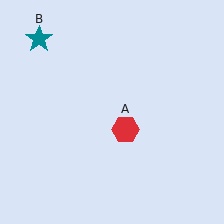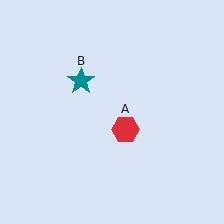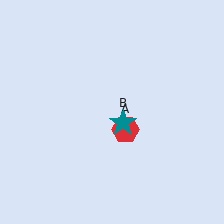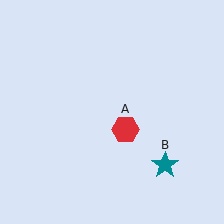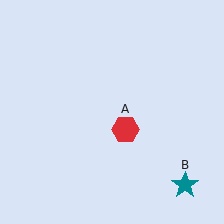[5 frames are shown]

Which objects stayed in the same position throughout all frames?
Red hexagon (object A) remained stationary.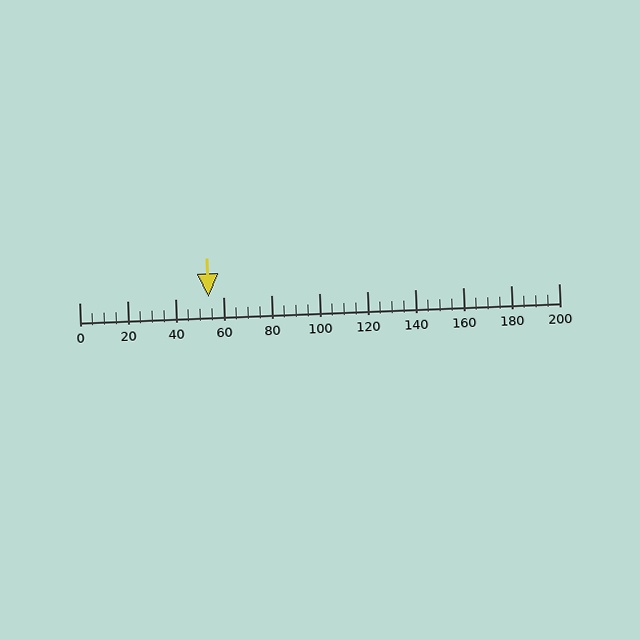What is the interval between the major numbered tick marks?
The major tick marks are spaced 20 units apart.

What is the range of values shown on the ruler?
The ruler shows values from 0 to 200.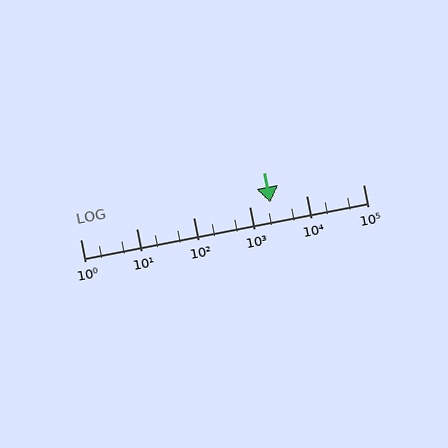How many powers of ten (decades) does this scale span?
The scale spans 5 decades, from 1 to 100000.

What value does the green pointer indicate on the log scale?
The pointer indicates approximately 2300.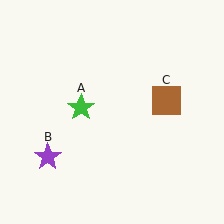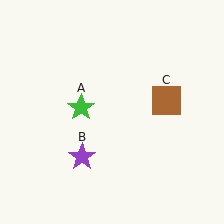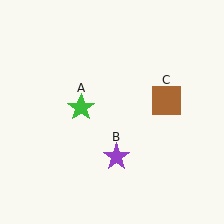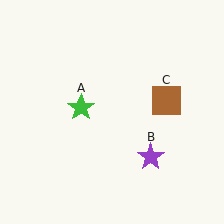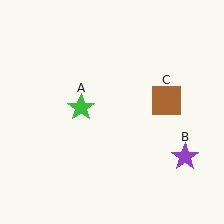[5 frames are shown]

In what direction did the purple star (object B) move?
The purple star (object B) moved right.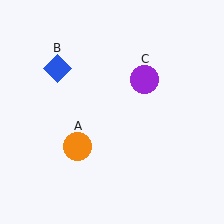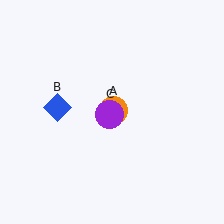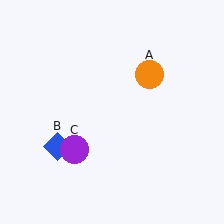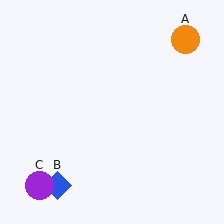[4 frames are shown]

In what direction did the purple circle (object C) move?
The purple circle (object C) moved down and to the left.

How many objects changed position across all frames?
3 objects changed position: orange circle (object A), blue diamond (object B), purple circle (object C).